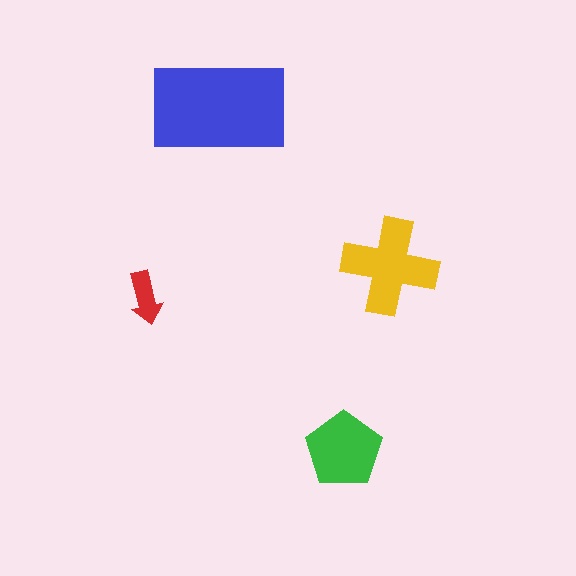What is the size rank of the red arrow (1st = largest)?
4th.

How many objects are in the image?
There are 4 objects in the image.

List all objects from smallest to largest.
The red arrow, the green pentagon, the yellow cross, the blue rectangle.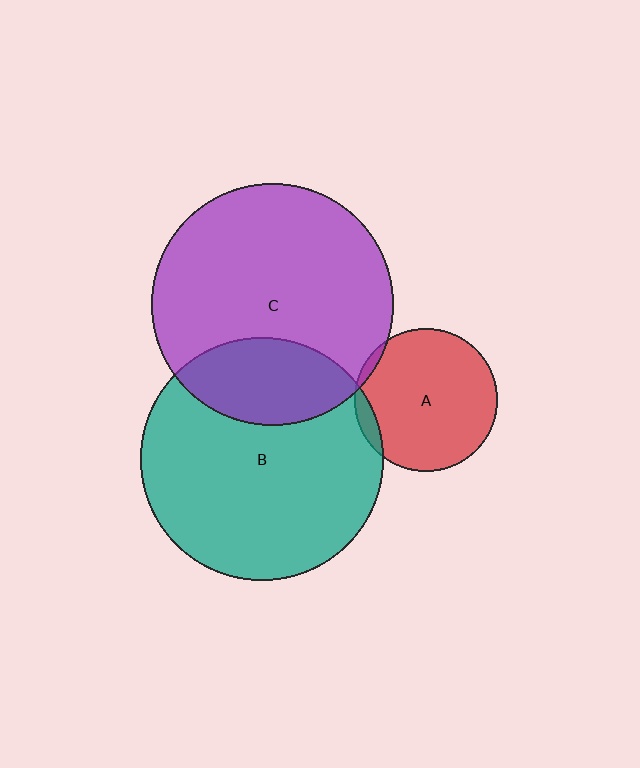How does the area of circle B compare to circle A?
Approximately 2.9 times.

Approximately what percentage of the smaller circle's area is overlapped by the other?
Approximately 5%.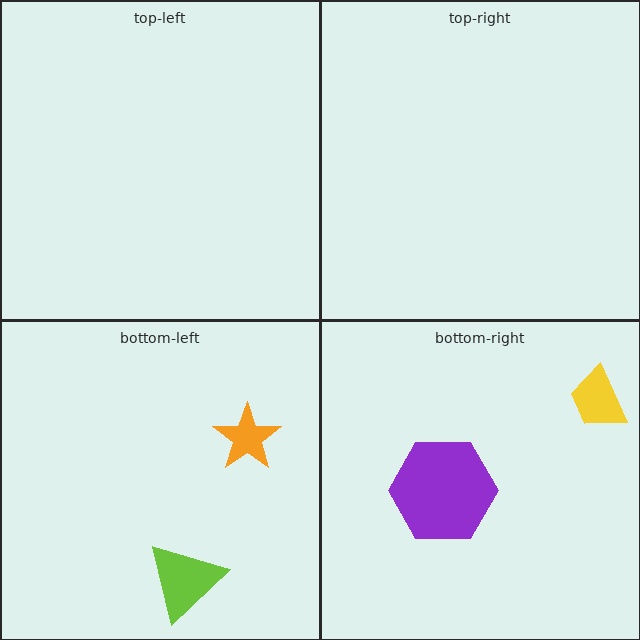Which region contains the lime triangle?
The bottom-left region.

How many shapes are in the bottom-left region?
2.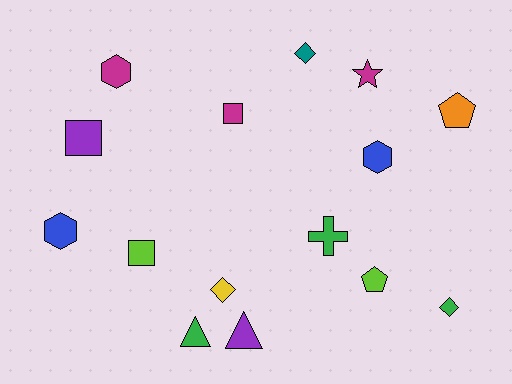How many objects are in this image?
There are 15 objects.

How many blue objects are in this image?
There are 2 blue objects.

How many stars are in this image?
There is 1 star.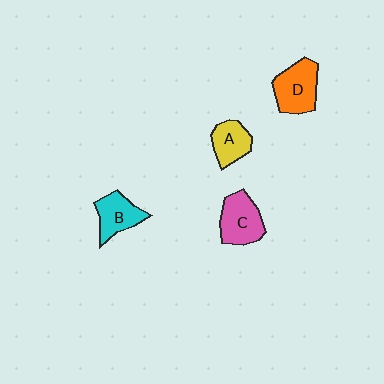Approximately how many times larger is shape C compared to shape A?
Approximately 1.4 times.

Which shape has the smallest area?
Shape A (yellow).